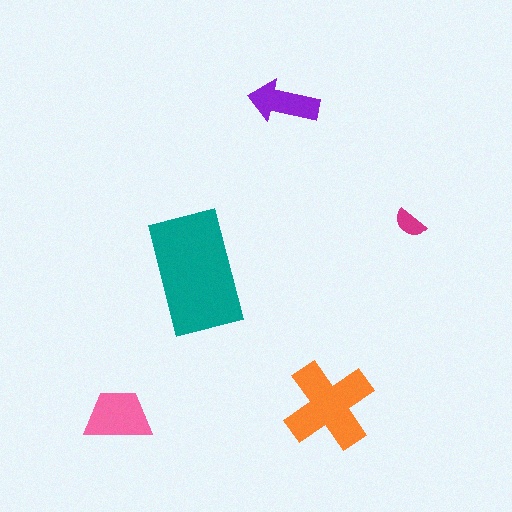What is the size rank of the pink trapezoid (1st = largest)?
3rd.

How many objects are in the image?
There are 5 objects in the image.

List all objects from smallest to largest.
The magenta semicircle, the purple arrow, the pink trapezoid, the orange cross, the teal rectangle.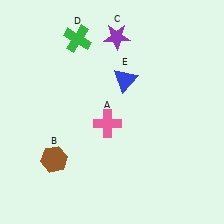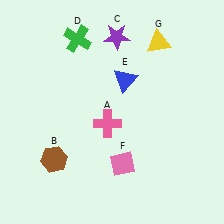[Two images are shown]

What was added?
A pink diamond (F), a yellow triangle (G) were added in Image 2.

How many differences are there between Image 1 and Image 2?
There are 2 differences between the two images.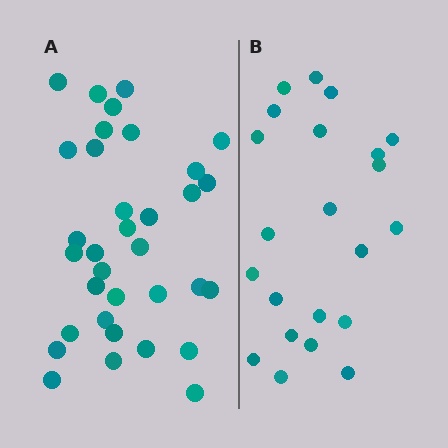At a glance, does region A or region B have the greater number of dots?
Region A (the left region) has more dots.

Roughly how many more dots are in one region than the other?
Region A has roughly 12 or so more dots than region B.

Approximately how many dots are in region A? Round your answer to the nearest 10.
About 30 dots. (The exact count is 34, which rounds to 30.)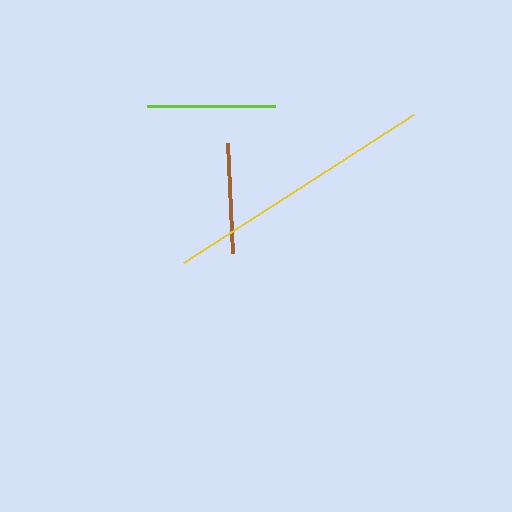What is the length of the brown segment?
The brown segment is approximately 110 pixels long.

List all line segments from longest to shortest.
From longest to shortest: yellow, lime, brown.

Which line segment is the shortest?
The brown line is the shortest at approximately 110 pixels.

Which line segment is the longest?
The yellow line is the longest at approximately 273 pixels.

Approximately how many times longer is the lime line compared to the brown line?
The lime line is approximately 1.2 times the length of the brown line.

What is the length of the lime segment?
The lime segment is approximately 127 pixels long.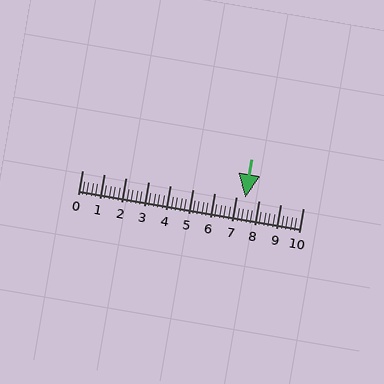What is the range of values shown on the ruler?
The ruler shows values from 0 to 10.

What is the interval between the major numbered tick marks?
The major tick marks are spaced 1 units apart.